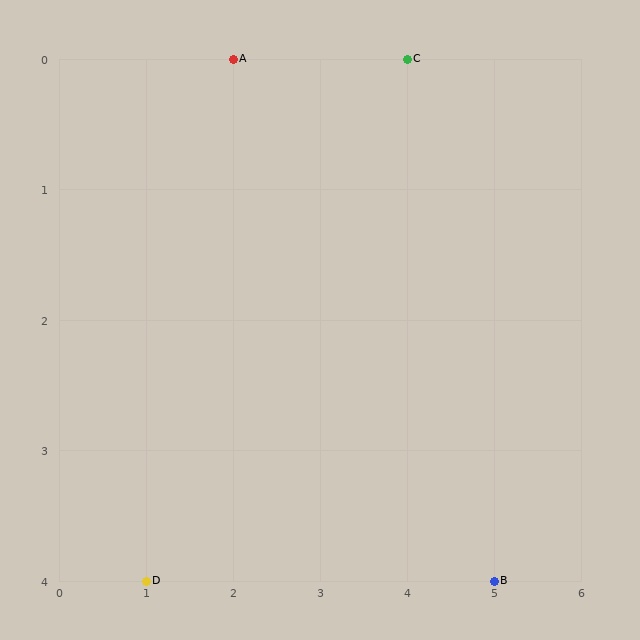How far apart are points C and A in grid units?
Points C and A are 2 columns apart.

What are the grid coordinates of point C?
Point C is at grid coordinates (4, 0).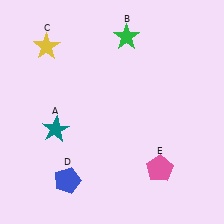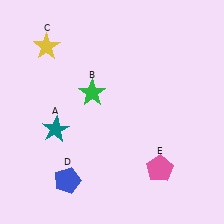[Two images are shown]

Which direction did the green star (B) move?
The green star (B) moved down.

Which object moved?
The green star (B) moved down.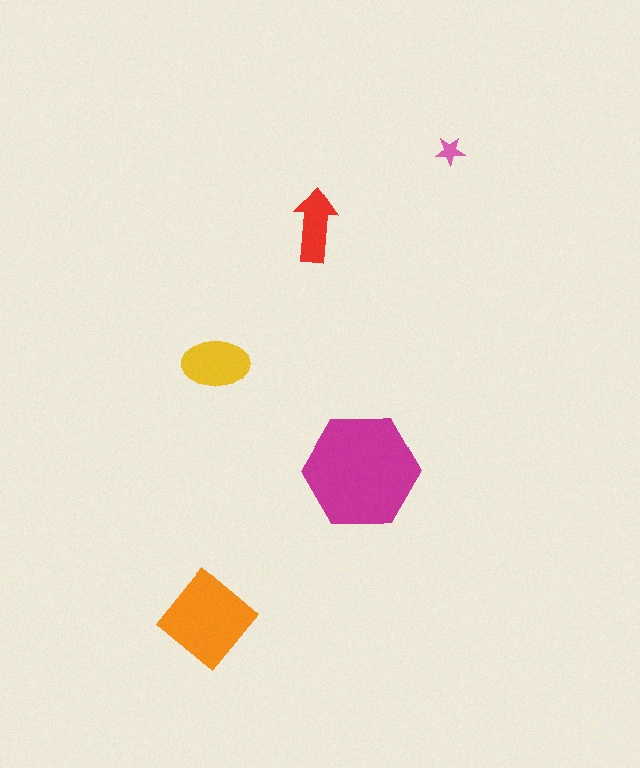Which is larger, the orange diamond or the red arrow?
The orange diamond.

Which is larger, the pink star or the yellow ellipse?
The yellow ellipse.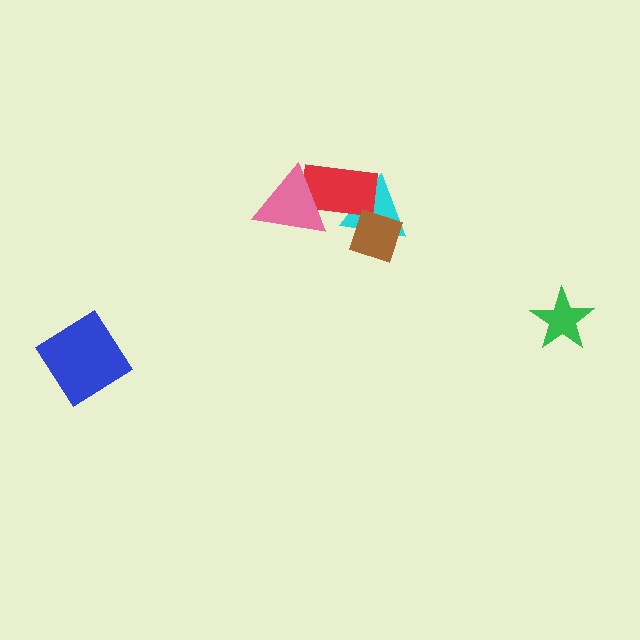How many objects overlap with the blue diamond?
0 objects overlap with the blue diamond.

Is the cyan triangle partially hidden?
Yes, it is partially covered by another shape.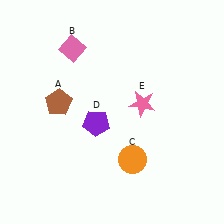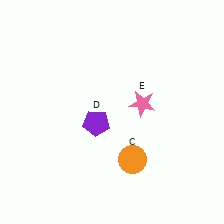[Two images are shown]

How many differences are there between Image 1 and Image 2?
There are 2 differences between the two images.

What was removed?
The brown pentagon (A), the pink diamond (B) were removed in Image 2.